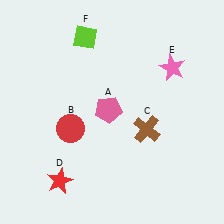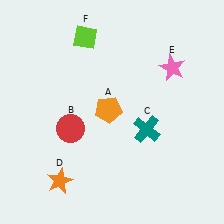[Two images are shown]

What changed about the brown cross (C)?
In Image 1, C is brown. In Image 2, it changed to teal.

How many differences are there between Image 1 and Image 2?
There are 3 differences between the two images.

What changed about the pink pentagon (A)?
In Image 1, A is pink. In Image 2, it changed to orange.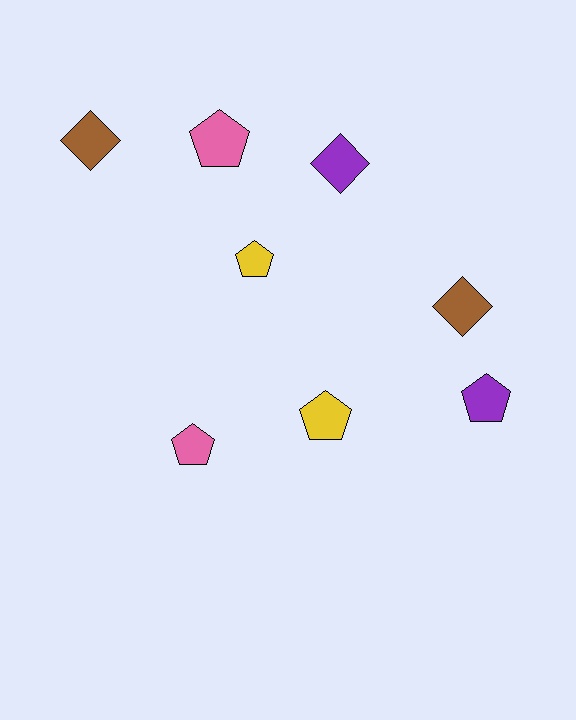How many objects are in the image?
There are 8 objects.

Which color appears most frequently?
Yellow, with 2 objects.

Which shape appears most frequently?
Pentagon, with 5 objects.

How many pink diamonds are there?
There are no pink diamonds.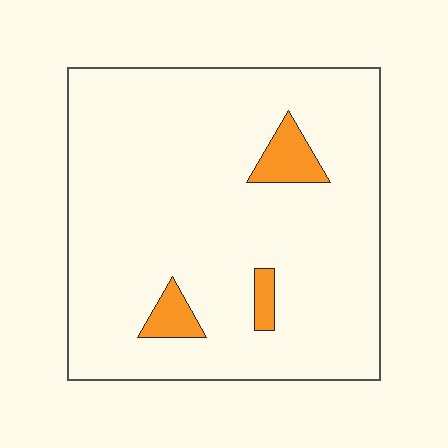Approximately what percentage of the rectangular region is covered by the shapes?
Approximately 5%.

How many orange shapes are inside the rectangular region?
3.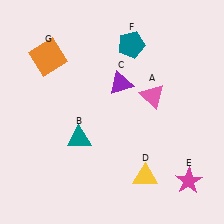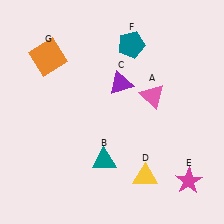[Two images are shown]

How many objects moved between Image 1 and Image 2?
1 object moved between the two images.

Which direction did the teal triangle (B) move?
The teal triangle (B) moved right.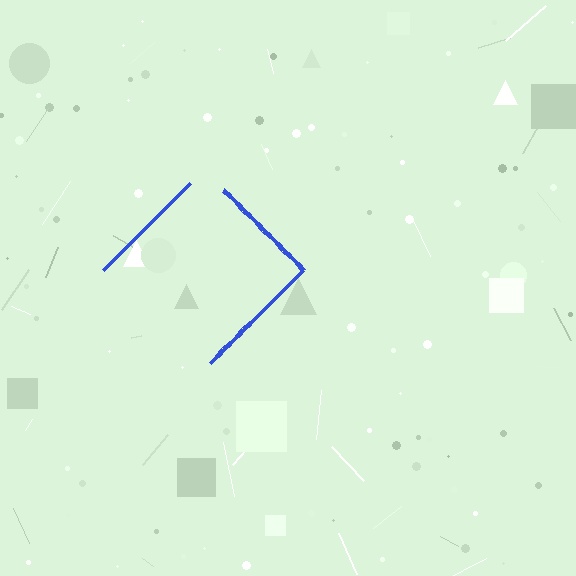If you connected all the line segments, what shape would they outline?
They would outline a diamond.